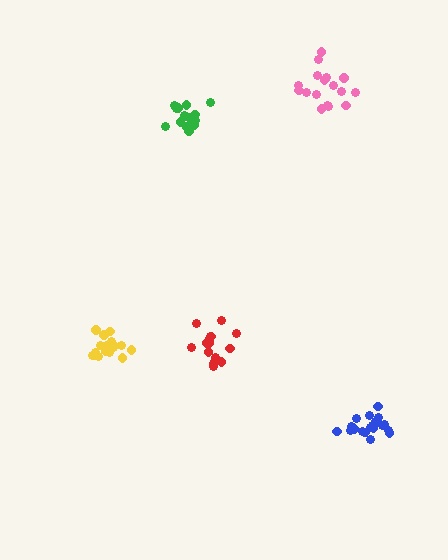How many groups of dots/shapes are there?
There are 5 groups.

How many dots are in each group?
Group 1: 16 dots, Group 2: 20 dots, Group 3: 18 dots, Group 4: 15 dots, Group 5: 17 dots (86 total).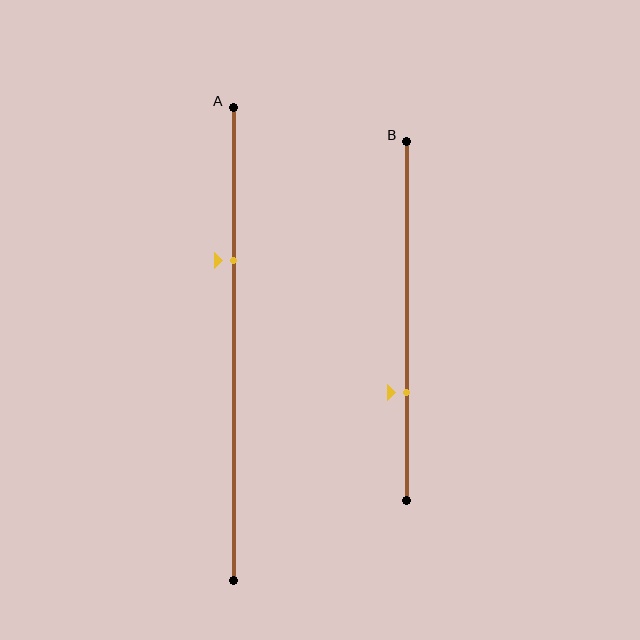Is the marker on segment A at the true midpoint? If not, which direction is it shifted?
No, the marker on segment A is shifted upward by about 18% of the segment length.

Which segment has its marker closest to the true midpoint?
Segment A has its marker closest to the true midpoint.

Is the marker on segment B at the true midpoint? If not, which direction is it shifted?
No, the marker on segment B is shifted downward by about 20% of the segment length.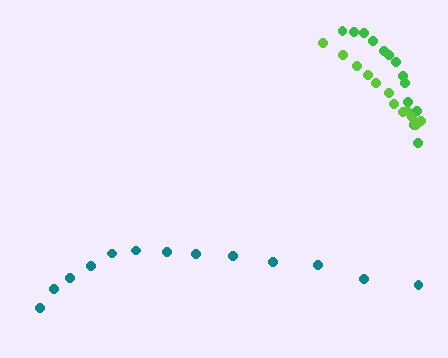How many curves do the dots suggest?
There are 3 distinct paths.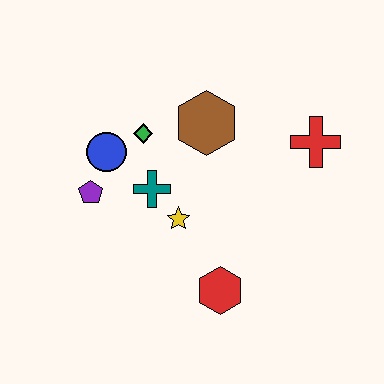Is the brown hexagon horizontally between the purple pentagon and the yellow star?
No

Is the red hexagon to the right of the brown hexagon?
Yes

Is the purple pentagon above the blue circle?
No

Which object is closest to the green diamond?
The blue circle is closest to the green diamond.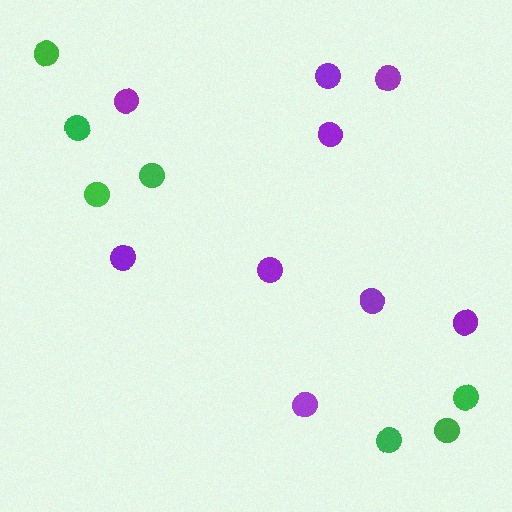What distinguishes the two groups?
There are 2 groups: one group of green circles (7) and one group of purple circles (9).